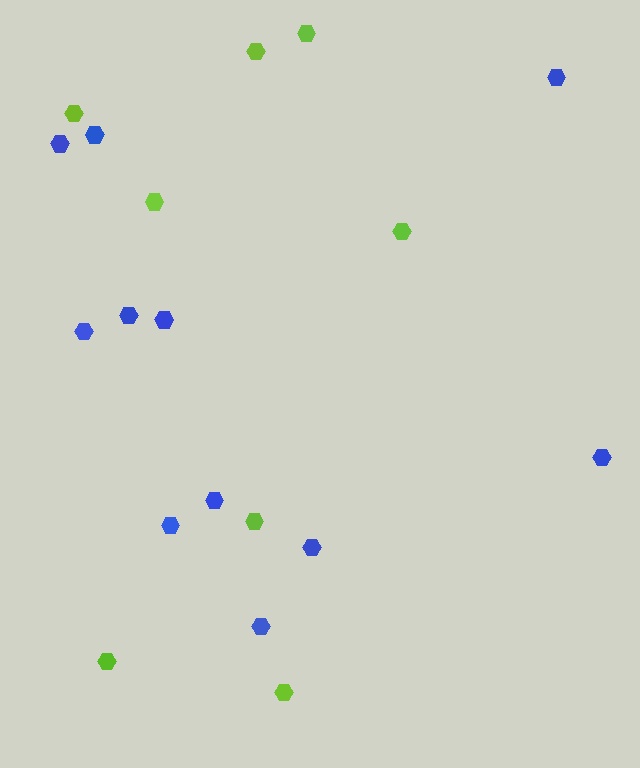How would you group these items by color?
There are 2 groups: one group of blue hexagons (11) and one group of lime hexagons (8).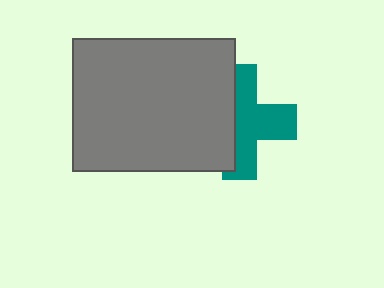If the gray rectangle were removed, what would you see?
You would see the complete teal cross.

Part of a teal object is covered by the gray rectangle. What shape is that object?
It is a cross.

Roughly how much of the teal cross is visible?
About half of it is visible (roughly 58%).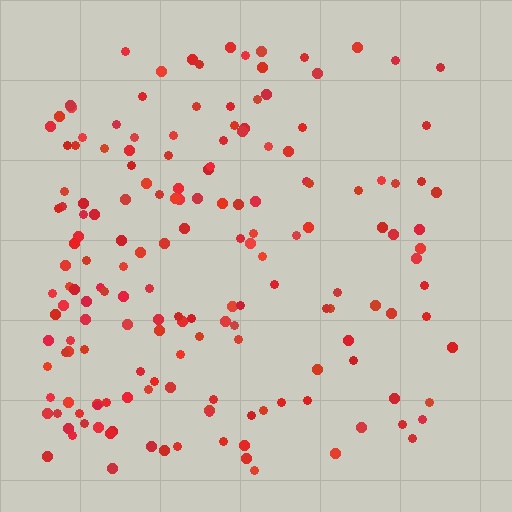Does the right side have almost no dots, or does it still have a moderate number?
Still a moderate number, just noticeably fewer than the left.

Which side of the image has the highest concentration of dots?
The left.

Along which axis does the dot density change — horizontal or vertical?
Horizontal.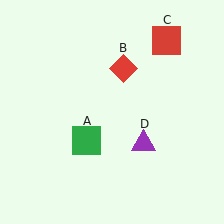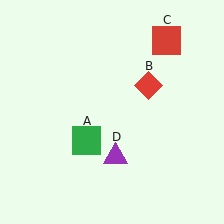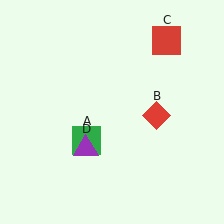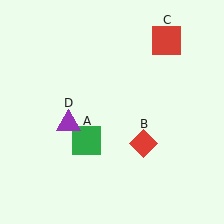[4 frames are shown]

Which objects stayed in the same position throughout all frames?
Green square (object A) and red square (object C) remained stationary.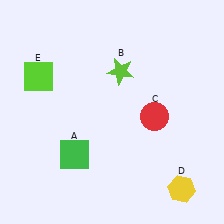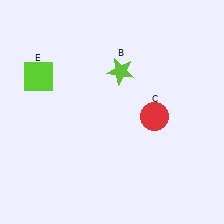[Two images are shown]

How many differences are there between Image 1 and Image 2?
There are 2 differences between the two images.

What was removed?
The yellow hexagon (D), the green square (A) were removed in Image 2.